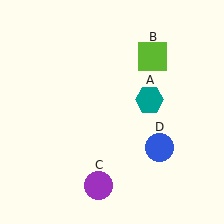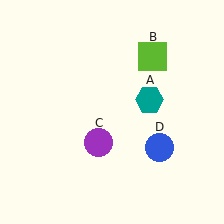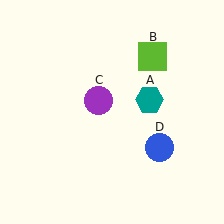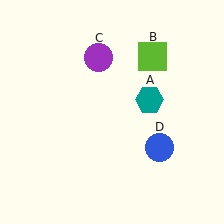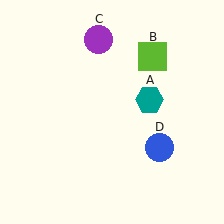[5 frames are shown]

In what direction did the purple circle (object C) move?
The purple circle (object C) moved up.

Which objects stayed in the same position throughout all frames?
Teal hexagon (object A) and lime square (object B) and blue circle (object D) remained stationary.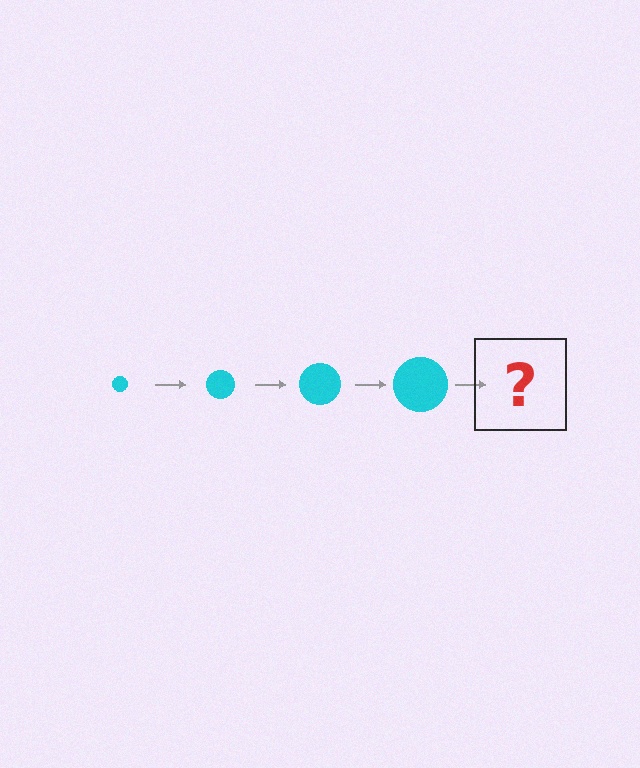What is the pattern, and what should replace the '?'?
The pattern is that the circle gets progressively larger each step. The '?' should be a cyan circle, larger than the previous one.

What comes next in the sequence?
The next element should be a cyan circle, larger than the previous one.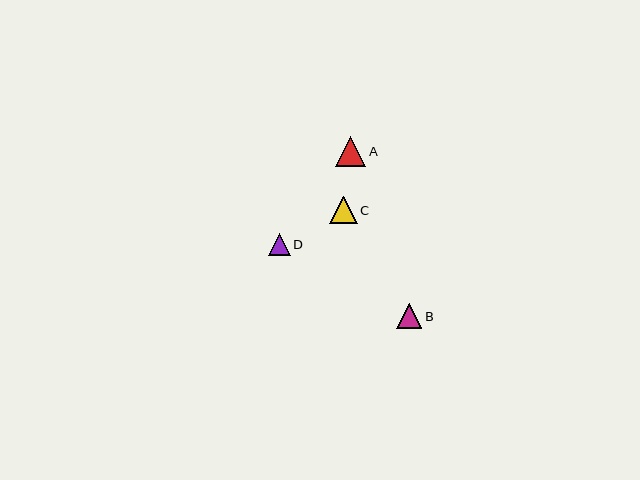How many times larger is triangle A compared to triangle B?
Triangle A is approximately 1.2 times the size of triangle B.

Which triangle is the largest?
Triangle A is the largest with a size of approximately 30 pixels.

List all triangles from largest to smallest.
From largest to smallest: A, C, B, D.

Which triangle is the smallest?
Triangle D is the smallest with a size of approximately 21 pixels.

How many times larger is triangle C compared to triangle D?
Triangle C is approximately 1.3 times the size of triangle D.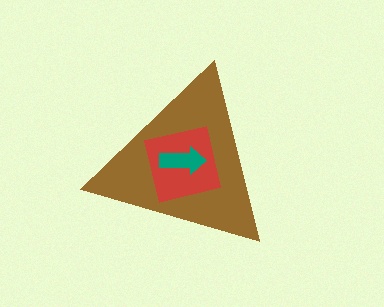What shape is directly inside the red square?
The teal arrow.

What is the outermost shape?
The brown triangle.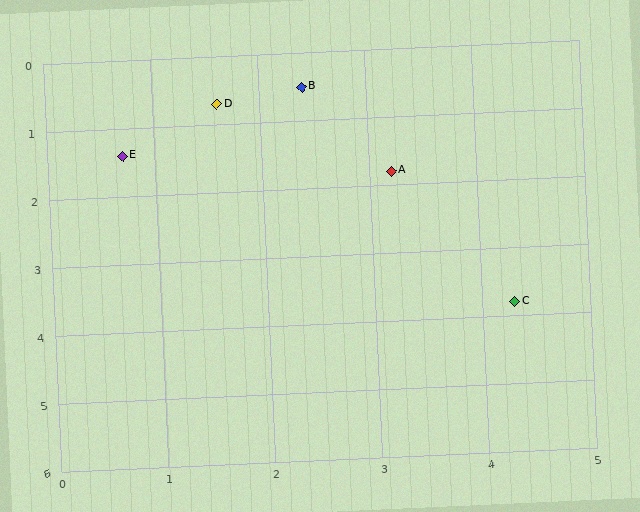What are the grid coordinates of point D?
Point D is at approximately (1.6, 0.7).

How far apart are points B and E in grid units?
Points B and E are about 1.9 grid units apart.